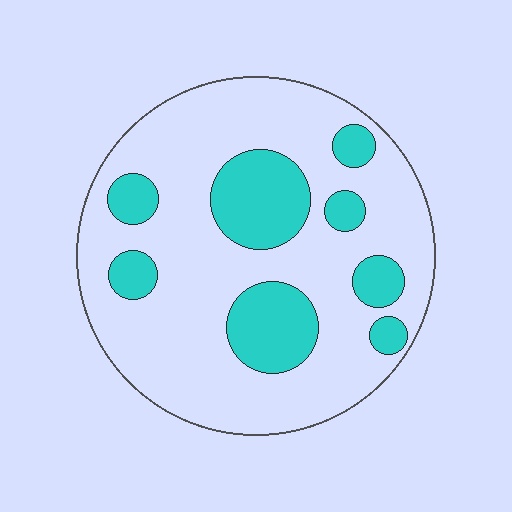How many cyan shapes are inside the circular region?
8.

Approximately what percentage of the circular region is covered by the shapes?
Approximately 25%.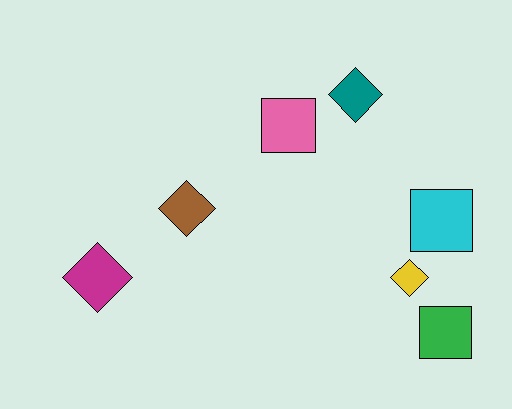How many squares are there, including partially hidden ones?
There are 3 squares.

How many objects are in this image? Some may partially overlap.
There are 7 objects.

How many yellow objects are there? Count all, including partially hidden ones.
There is 1 yellow object.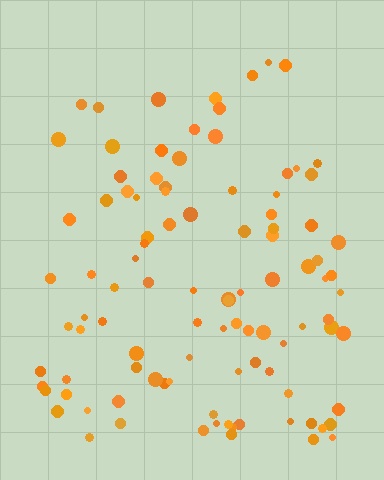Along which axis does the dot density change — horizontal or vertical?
Vertical.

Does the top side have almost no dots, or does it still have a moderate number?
Still a moderate number, just noticeably fewer than the bottom.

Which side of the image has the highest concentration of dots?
The bottom.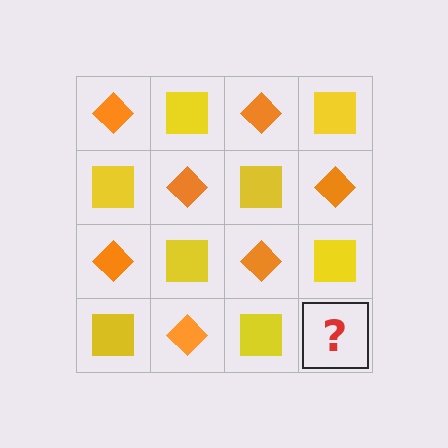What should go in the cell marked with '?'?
The missing cell should contain an orange diamond.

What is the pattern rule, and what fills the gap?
The rule is that it alternates orange diamond and yellow square in a checkerboard pattern. The gap should be filled with an orange diamond.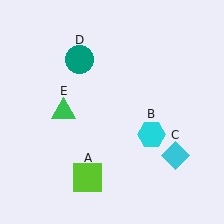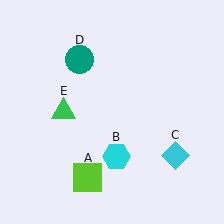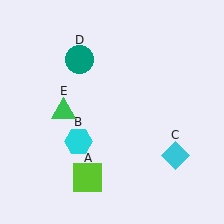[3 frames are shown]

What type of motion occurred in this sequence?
The cyan hexagon (object B) rotated clockwise around the center of the scene.